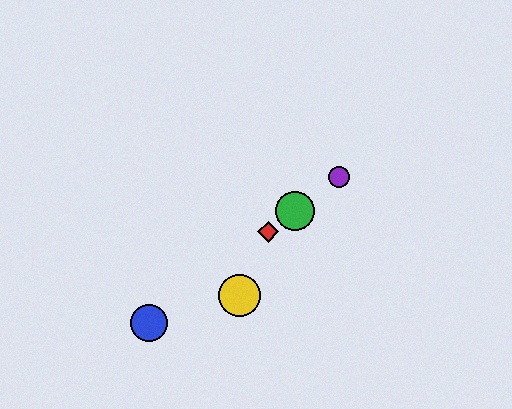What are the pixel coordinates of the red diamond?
The red diamond is at (268, 232).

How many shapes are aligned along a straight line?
4 shapes (the red diamond, the blue circle, the green circle, the purple circle) are aligned along a straight line.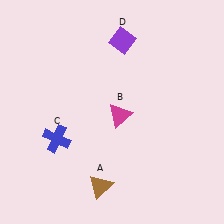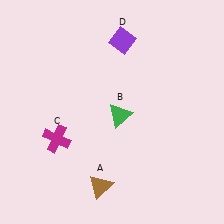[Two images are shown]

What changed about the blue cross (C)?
In Image 1, C is blue. In Image 2, it changed to magenta.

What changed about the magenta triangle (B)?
In Image 1, B is magenta. In Image 2, it changed to green.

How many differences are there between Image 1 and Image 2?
There are 2 differences between the two images.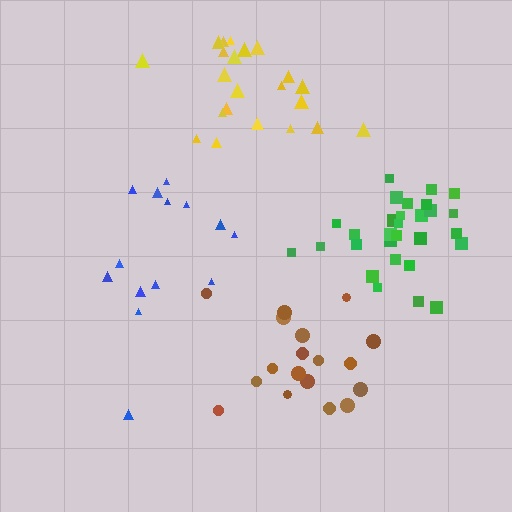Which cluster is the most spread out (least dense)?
Blue.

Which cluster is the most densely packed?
Green.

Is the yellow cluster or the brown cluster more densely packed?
Yellow.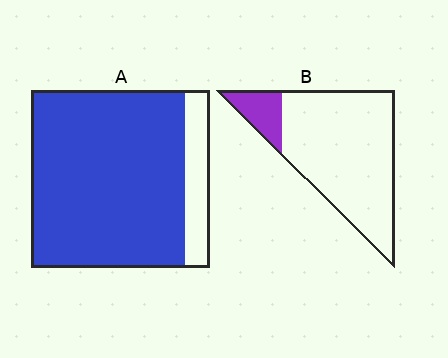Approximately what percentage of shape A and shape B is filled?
A is approximately 85% and B is approximately 15%.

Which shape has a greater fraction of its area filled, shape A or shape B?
Shape A.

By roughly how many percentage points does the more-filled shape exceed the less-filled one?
By roughly 70 percentage points (A over B).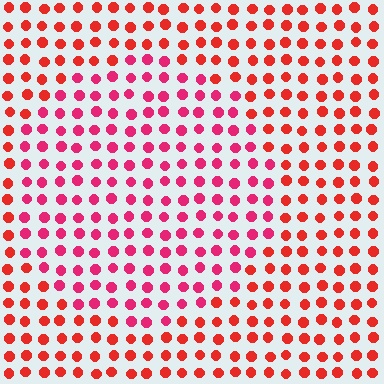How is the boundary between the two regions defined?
The boundary is defined purely by a slight shift in hue (about 27 degrees). Spacing, size, and orientation are identical on both sides.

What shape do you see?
I see a circle.